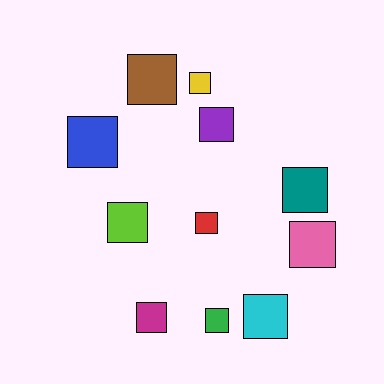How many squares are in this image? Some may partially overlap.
There are 11 squares.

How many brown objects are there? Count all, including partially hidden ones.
There is 1 brown object.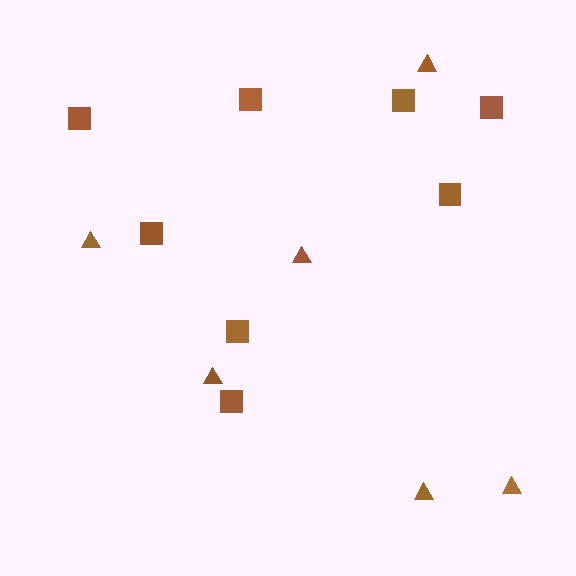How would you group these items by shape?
There are 2 groups: one group of squares (8) and one group of triangles (6).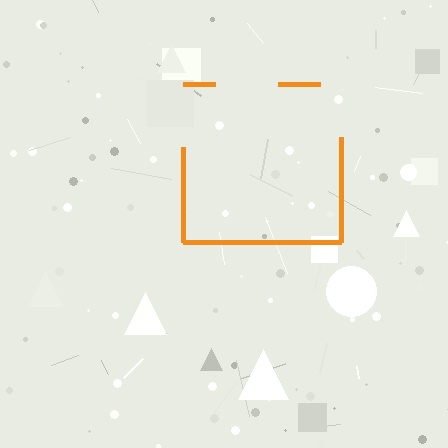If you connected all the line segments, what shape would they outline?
They would outline a square.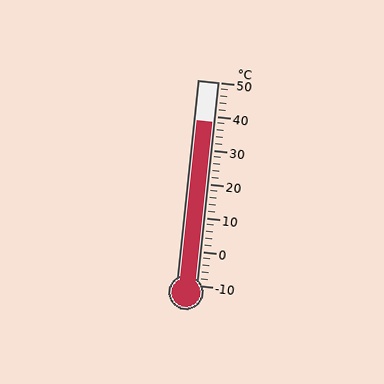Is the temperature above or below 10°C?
The temperature is above 10°C.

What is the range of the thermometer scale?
The thermometer scale ranges from -10°C to 50°C.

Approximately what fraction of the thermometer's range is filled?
The thermometer is filled to approximately 80% of its range.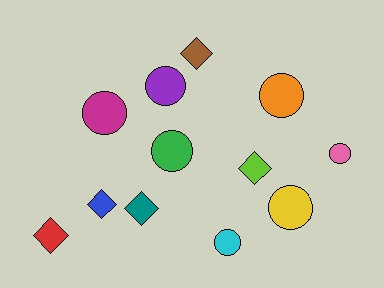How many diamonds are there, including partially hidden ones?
There are 5 diamonds.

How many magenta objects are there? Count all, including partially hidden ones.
There is 1 magenta object.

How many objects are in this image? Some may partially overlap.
There are 12 objects.